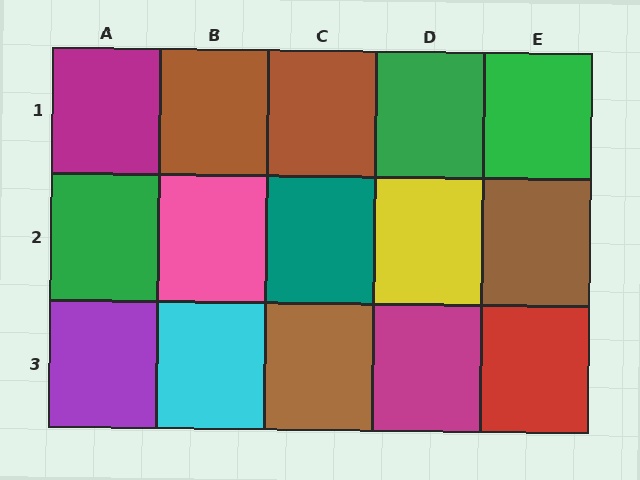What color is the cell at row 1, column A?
Magenta.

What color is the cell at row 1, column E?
Green.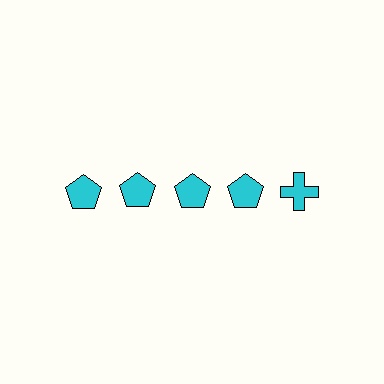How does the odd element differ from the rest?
It has a different shape: cross instead of pentagon.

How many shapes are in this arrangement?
There are 5 shapes arranged in a grid pattern.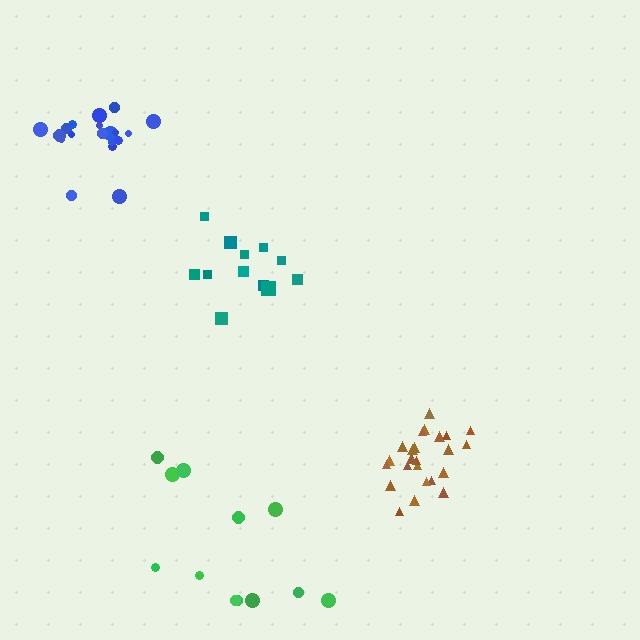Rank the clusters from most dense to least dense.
brown, blue, teal, green.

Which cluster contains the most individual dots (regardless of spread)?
Brown (24).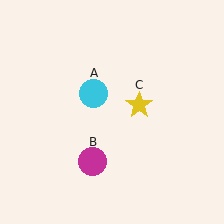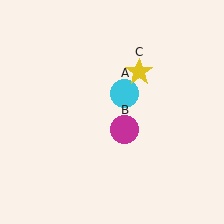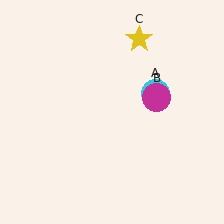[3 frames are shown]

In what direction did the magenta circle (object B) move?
The magenta circle (object B) moved up and to the right.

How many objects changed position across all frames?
3 objects changed position: cyan circle (object A), magenta circle (object B), yellow star (object C).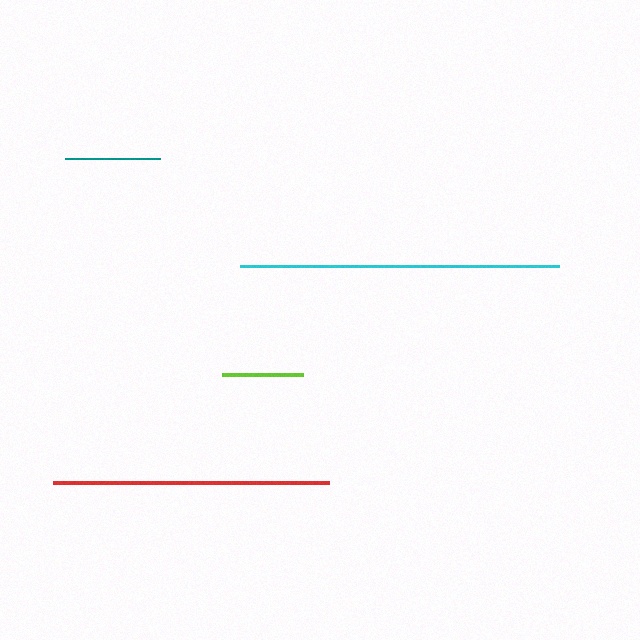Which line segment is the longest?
The cyan line is the longest at approximately 319 pixels.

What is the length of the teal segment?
The teal segment is approximately 94 pixels long.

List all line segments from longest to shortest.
From longest to shortest: cyan, red, teal, lime.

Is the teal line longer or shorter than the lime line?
The teal line is longer than the lime line.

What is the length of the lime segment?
The lime segment is approximately 81 pixels long.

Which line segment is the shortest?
The lime line is the shortest at approximately 81 pixels.